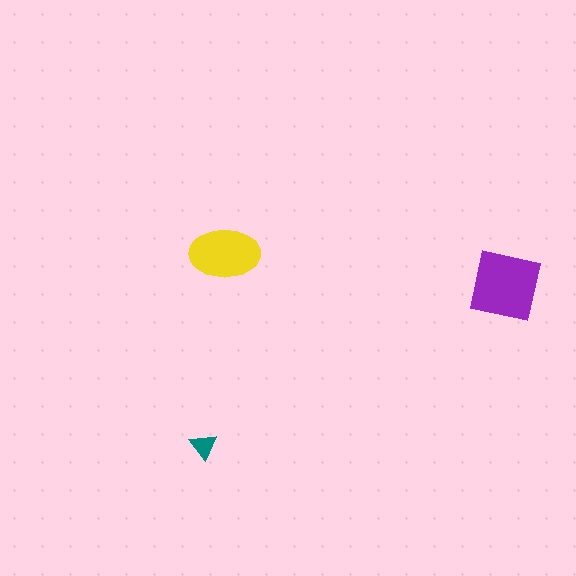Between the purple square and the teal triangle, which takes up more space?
The purple square.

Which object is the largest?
The purple square.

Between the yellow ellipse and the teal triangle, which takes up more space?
The yellow ellipse.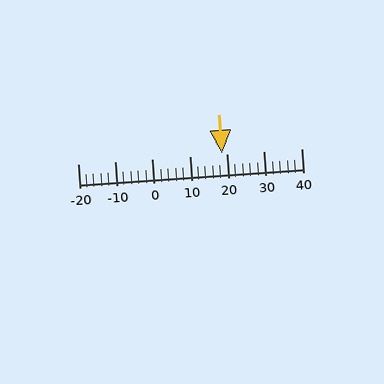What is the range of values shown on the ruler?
The ruler shows values from -20 to 40.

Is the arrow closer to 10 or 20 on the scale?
The arrow is closer to 20.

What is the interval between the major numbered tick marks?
The major tick marks are spaced 10 units apart.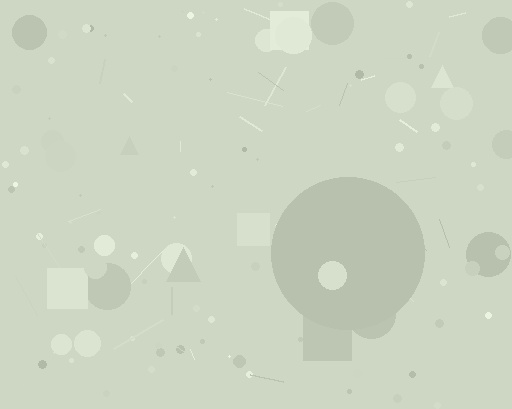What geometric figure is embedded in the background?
A circle is embedded in the background.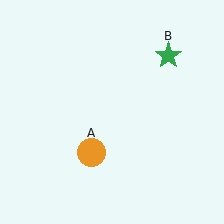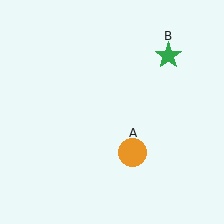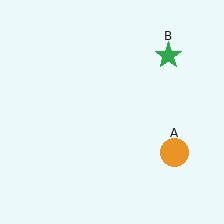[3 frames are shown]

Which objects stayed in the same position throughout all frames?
Green star (object B) remained stationary.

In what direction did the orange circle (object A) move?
The orange circle (object A) moved right.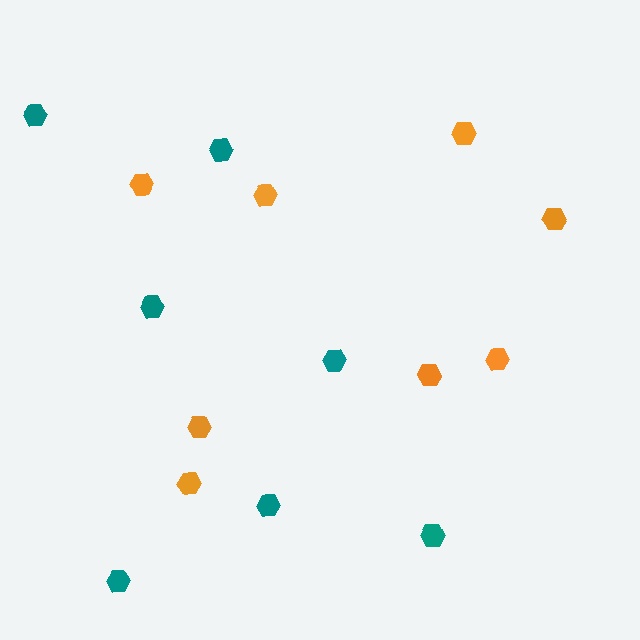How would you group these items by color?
There are 2 groups: one group of orange hexagons (8) and one group of teal hexagons (7).